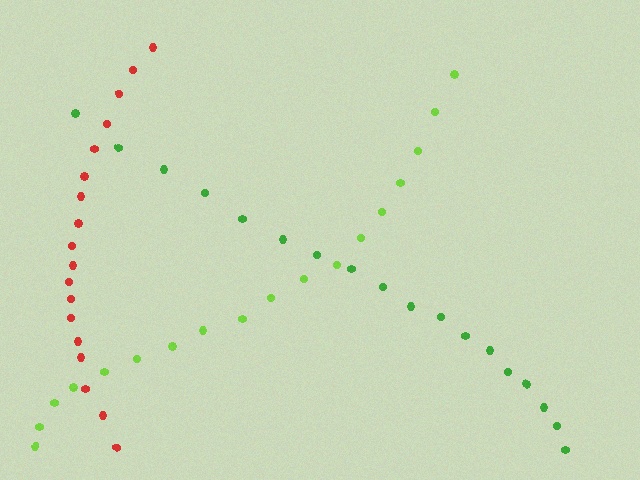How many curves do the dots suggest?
There are 3 distinct paths.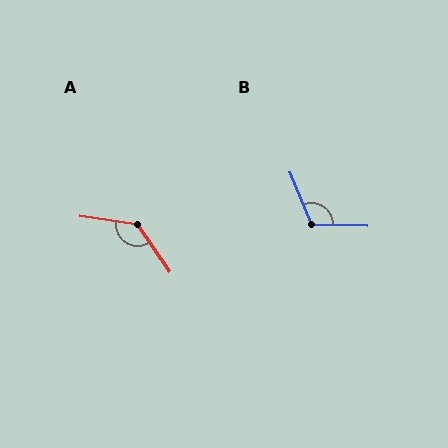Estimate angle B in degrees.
Approximately 114 degrees.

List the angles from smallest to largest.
B (114°), A (133°).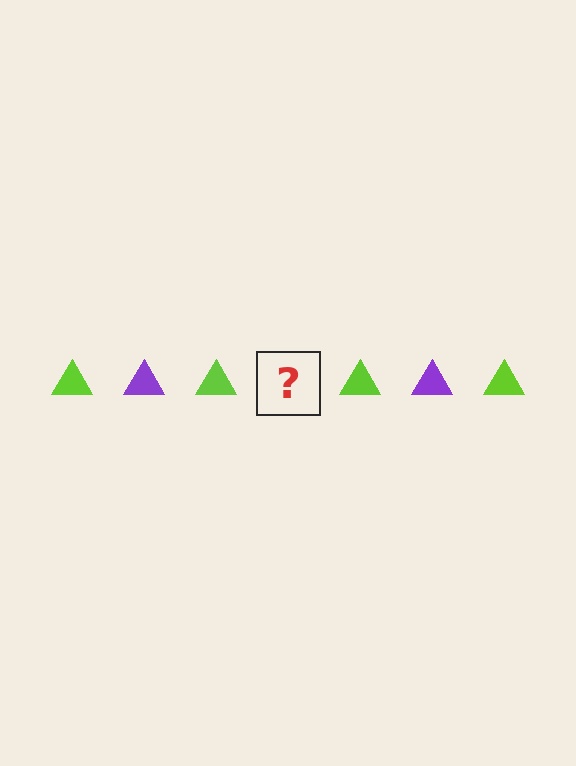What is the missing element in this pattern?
The missing element is a purple triangle.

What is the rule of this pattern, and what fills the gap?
The rule is that the pattern cycles through lime, purple triangles. The gap should be filled with a purple triangle.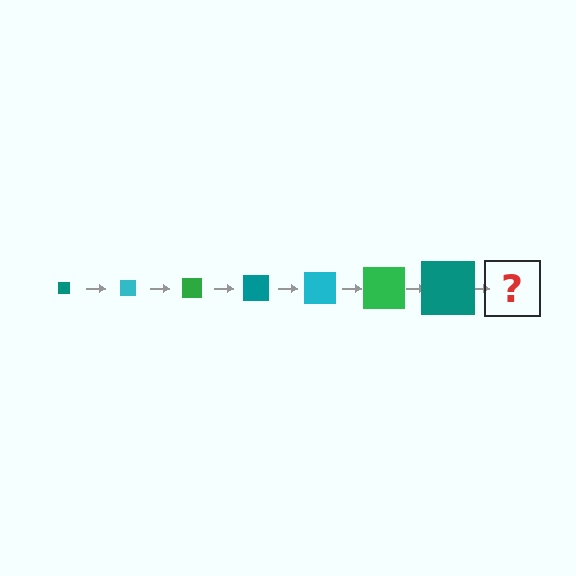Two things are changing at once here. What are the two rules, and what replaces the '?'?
The two rules are that the square grows larger each step and the color cycles through teal, cyan, and green. The '?' should be a cyan square, larger than the previous one.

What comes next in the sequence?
The next element should be a cyan square, larger than the previous one.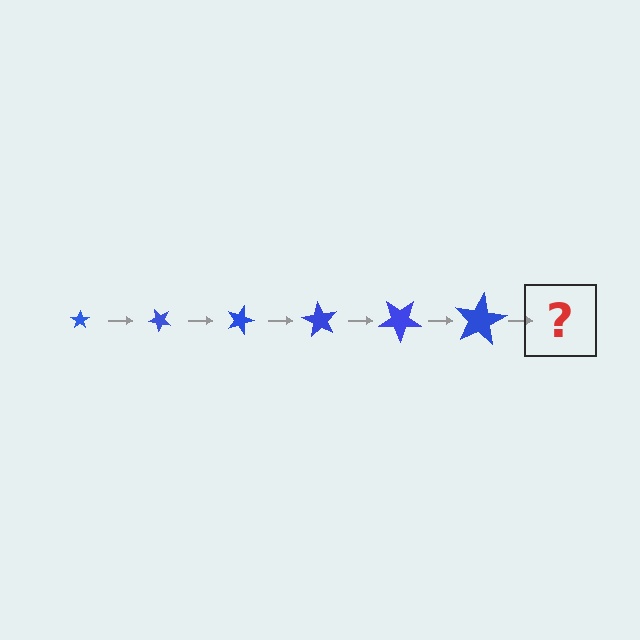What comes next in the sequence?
The next element should be a star, larger than the previous one and rotated 270 degrees from the start.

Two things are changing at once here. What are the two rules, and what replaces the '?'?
The two rules are that the star grows larger each step and it rotates 45 degrees each step. The '?' should be a star, larger than the previous one and rotated 270 degrees from the start.